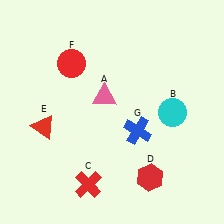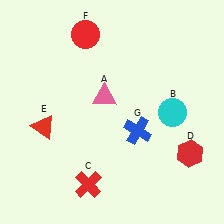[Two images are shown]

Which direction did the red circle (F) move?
The red circle (F) moved up.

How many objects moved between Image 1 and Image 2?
2 objects moved between the two images.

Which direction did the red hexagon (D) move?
The red hexagon (D) moved right.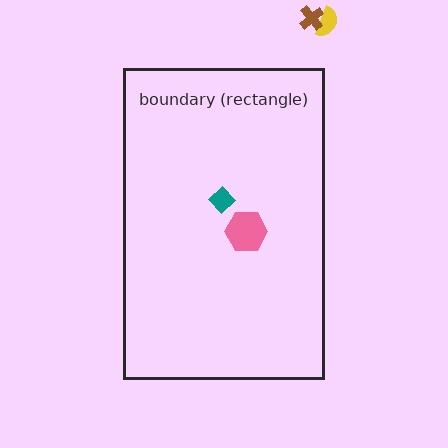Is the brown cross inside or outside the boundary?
Outside.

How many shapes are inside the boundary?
2 inside, 2 outside.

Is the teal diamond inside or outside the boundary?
Inside.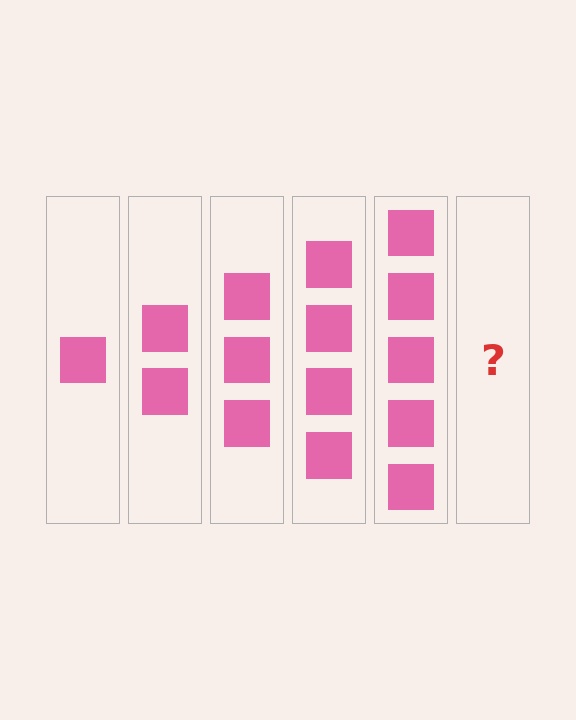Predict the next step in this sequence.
The next step is 6 squares.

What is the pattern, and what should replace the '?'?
The pattern is that each step adds one more square. The '?' should be 6 squares.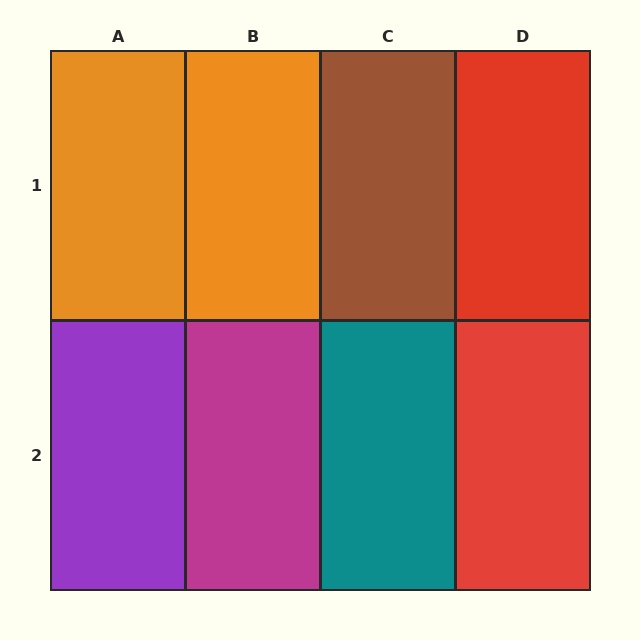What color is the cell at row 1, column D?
Red.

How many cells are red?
2 cells are red.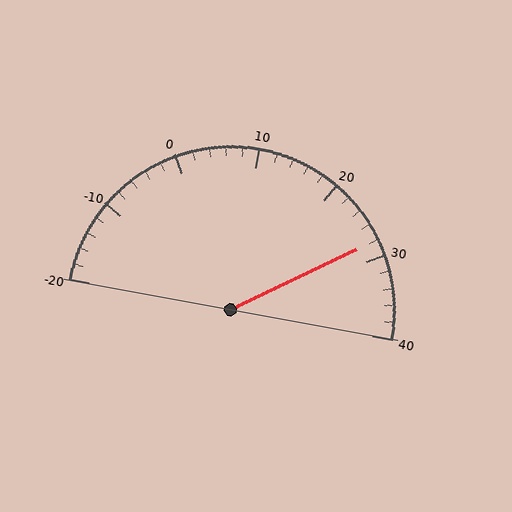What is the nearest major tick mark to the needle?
The nearest major tick mark is 30.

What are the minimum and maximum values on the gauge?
The gauge ranges from -20 to 40.